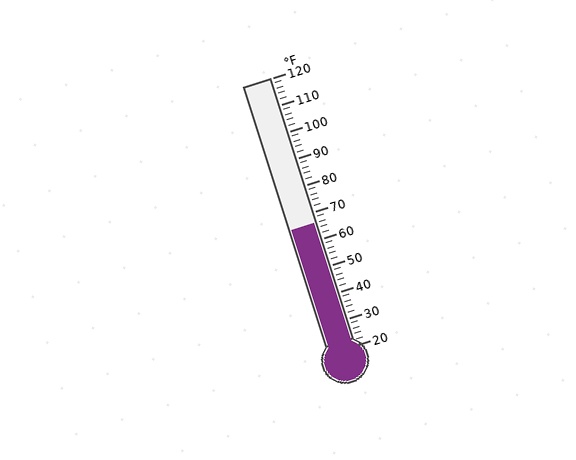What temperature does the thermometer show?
The thermometer shows approximately 66°F.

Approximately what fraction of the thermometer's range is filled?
The thermometer is filled to approximately 45% of its range.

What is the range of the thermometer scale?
The thermometer scale ranges from 20°F to 120°F.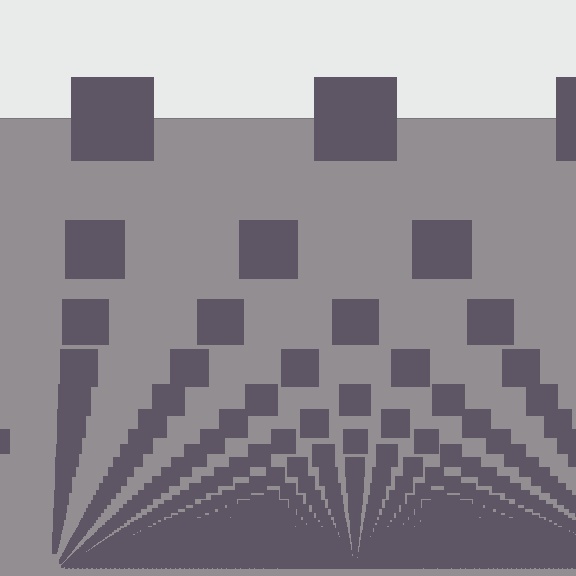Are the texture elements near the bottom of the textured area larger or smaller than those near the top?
Smaller. The gradient is inverted — elements near the bottom are smaller and denser.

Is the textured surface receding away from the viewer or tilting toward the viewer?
The surface appears to tilt toward the viewer. Texture elements get larger and sparser toward the top.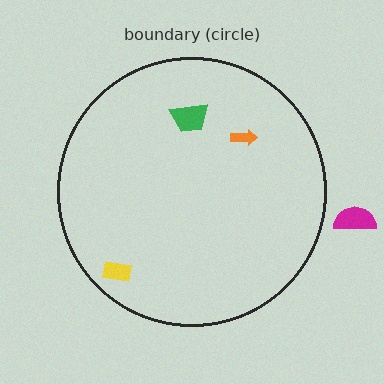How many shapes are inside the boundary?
3 inside, 1 outside.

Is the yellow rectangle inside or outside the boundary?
Inside.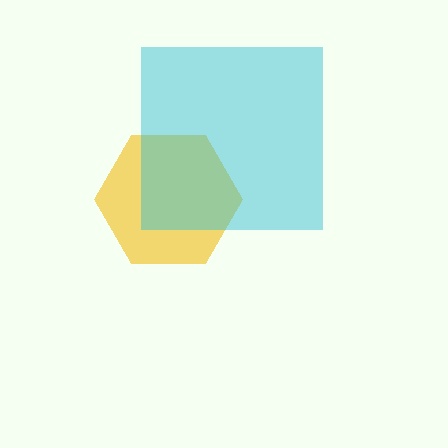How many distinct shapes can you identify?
There are 2 distinct shapes: a yellow hexagon, a cyan square.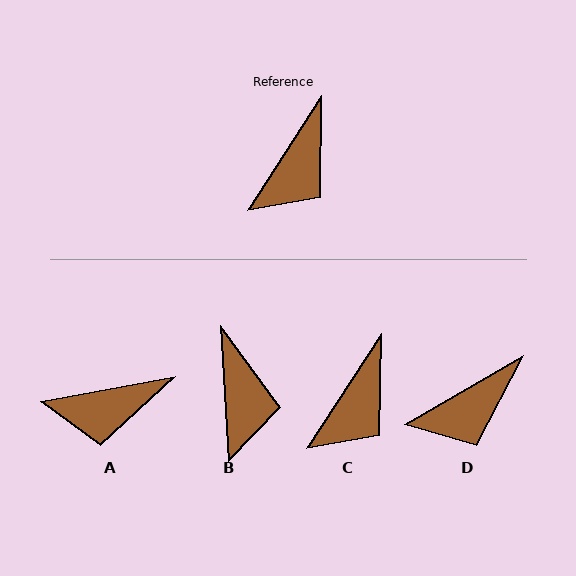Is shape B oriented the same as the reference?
No, it is off by about 37 degrees.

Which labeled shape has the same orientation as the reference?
C.